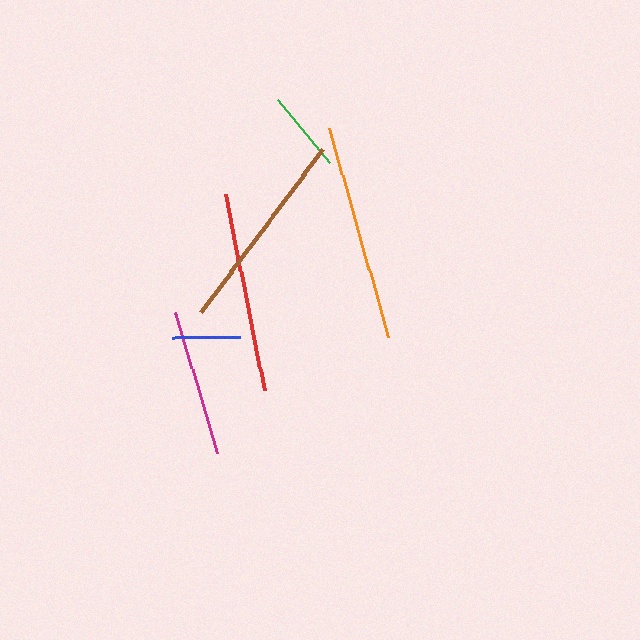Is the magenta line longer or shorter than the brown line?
The brown line is longer than the magenta line.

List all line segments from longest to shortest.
From longest to shortest: orange, brown, red, magenta, green, blue.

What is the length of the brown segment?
The brown segment is approximately 204 pixels long.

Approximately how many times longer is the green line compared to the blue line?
The green line is approximately 1.2 times the length of the blue line.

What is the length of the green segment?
The green segment is approximately 81 pixels long.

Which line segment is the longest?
The orange line is the longest at approximately 218 pixels.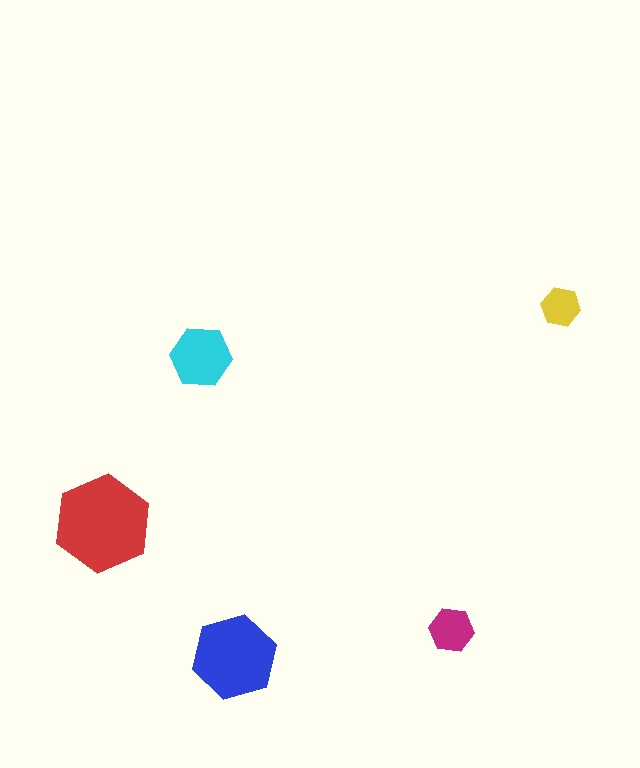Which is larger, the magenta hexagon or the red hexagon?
The red one.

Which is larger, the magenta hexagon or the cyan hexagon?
The cyan one.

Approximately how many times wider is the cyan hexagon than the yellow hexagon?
About 1.5 times wider.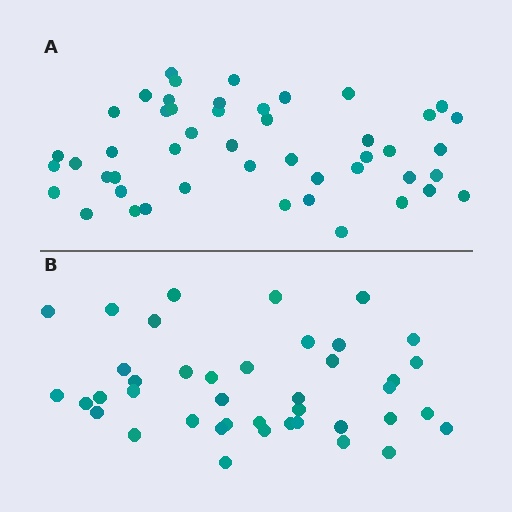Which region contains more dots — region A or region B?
Region A (the top region) has more dots.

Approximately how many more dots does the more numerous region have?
Region A has roughly 8 or so more dots than region B.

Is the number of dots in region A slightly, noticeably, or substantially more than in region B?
Region A has only slightly more — the two regions are fairly close. The ratio is roughly 1.2 to 1.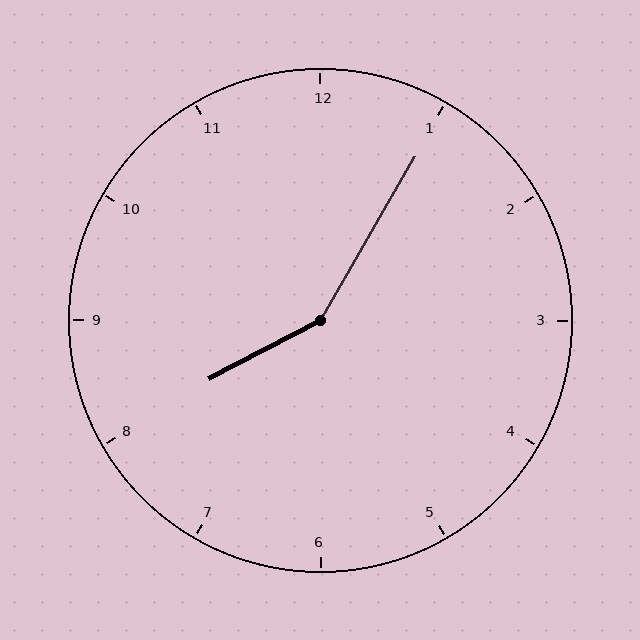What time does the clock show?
8:05.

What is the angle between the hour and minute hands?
Approximately 148 degrees.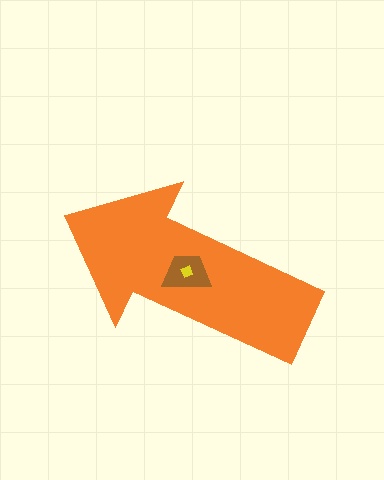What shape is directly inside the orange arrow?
The brown trapezoid.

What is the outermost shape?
The orange arrow.